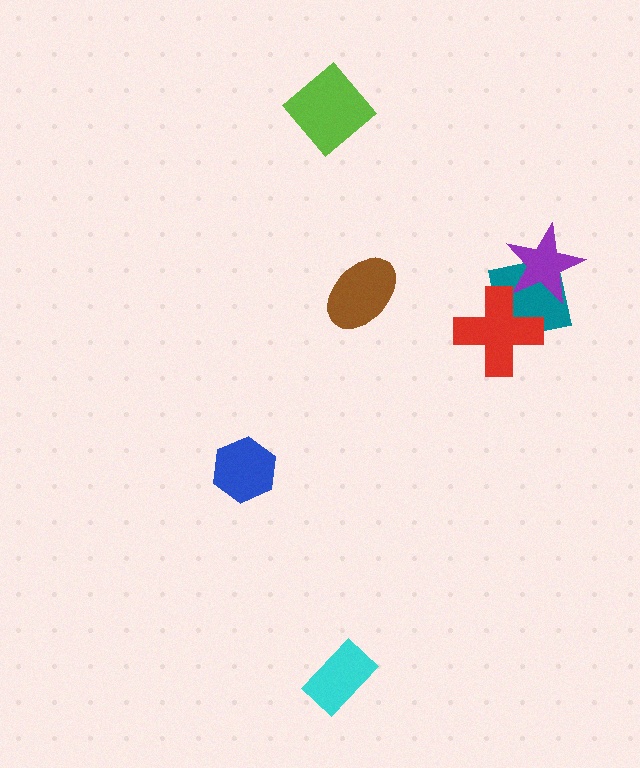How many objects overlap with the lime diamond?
0 objects overlap with the lime diamond.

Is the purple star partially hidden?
No, no other shape covers it.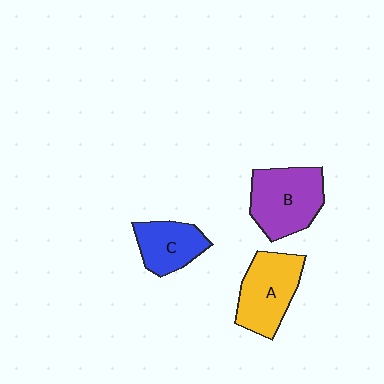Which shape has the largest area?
Shape B (purple).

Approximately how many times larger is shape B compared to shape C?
Approximately 1.5 times.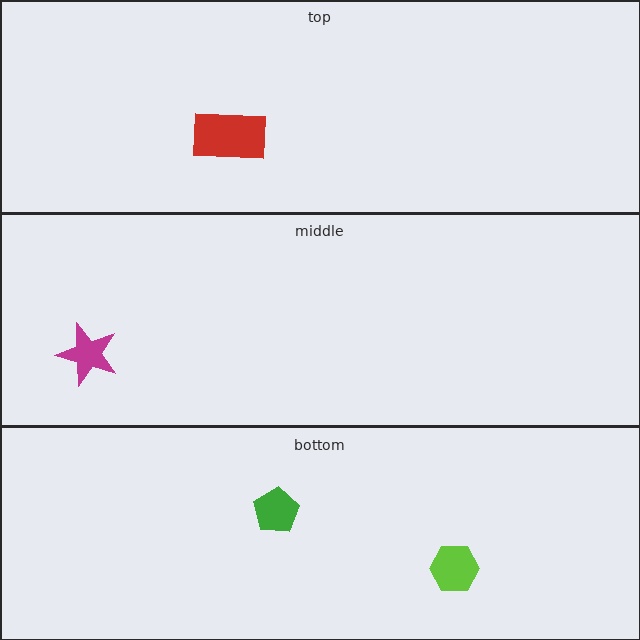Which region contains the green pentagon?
The bottom region.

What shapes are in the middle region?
The magenta star.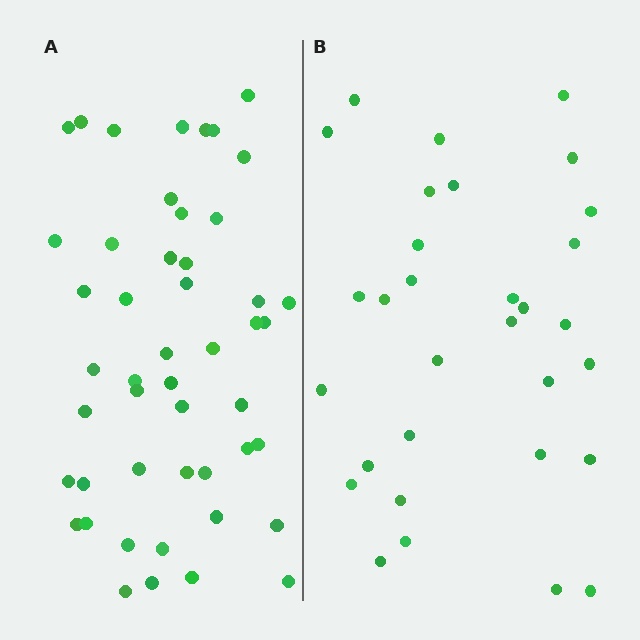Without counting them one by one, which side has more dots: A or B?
Region A (the left region) has more dots.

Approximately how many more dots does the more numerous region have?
Region A has approximately 15 more dots than region B.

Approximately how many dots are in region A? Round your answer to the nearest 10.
About 50 dots. (The exact count is 48, which rounds to 50.)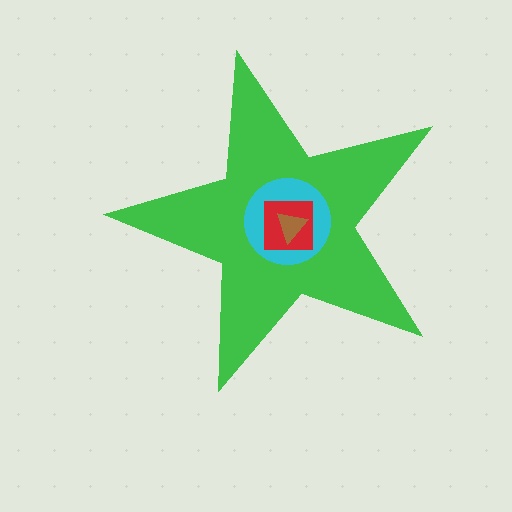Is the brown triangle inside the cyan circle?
Yes.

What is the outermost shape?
The green star.